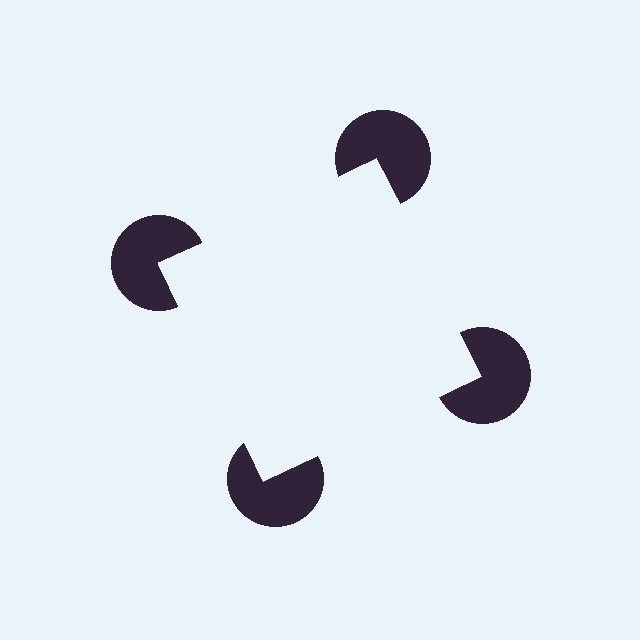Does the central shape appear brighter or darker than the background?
It typically appears slightly brighter than the background, even though no actual brightness change is drawn.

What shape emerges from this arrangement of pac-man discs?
An illusory square — its edges are inferred from the aligned wedge cuts in the pac-man discs, not physically drawn.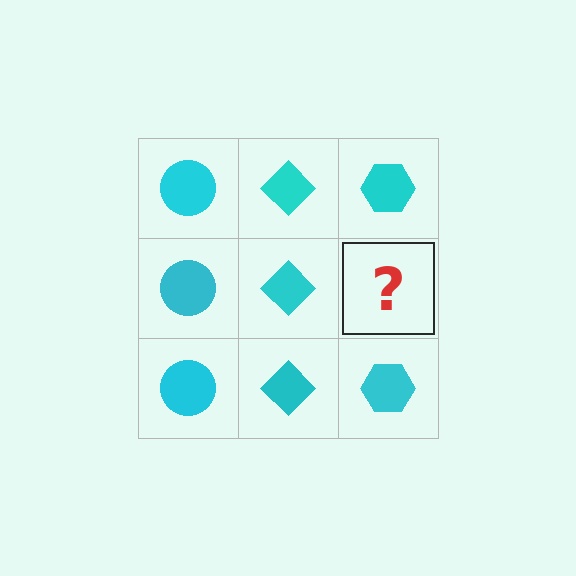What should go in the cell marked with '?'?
The missing cell should contain a cyan hexagon.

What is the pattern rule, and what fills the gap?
The rule is that each column has a consistent shape. The gap should be filled with a cyan hexagon.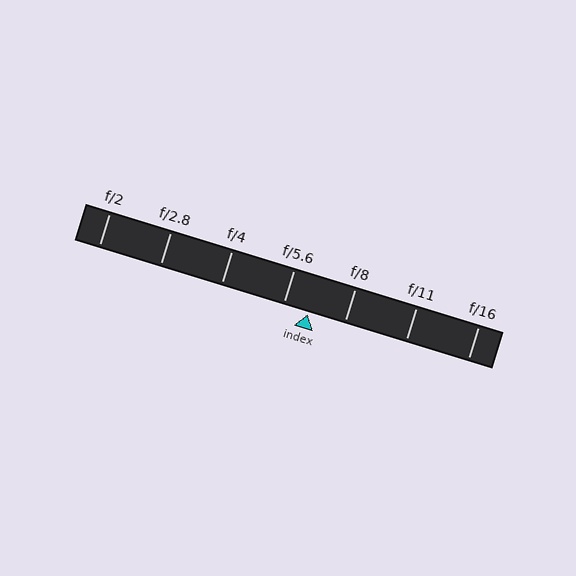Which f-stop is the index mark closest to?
The index mark is closest to f/5.6.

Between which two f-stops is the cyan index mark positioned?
The index mark is between f/5.6 and f/8.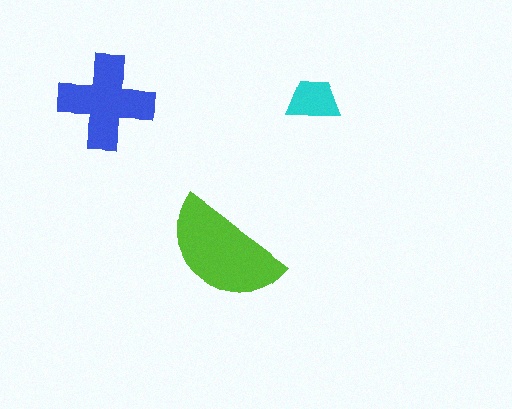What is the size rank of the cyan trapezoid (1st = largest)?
3rd.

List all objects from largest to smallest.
The lime semicircle, the blue cross, the cyan trapezoid.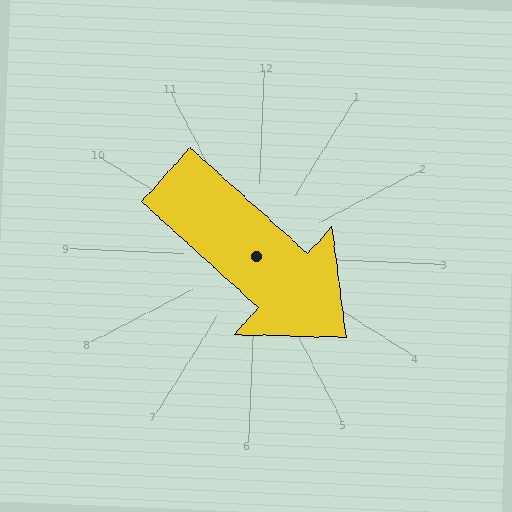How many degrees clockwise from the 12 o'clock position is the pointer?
Approximately 130 degrees.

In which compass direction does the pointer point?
Southeast.